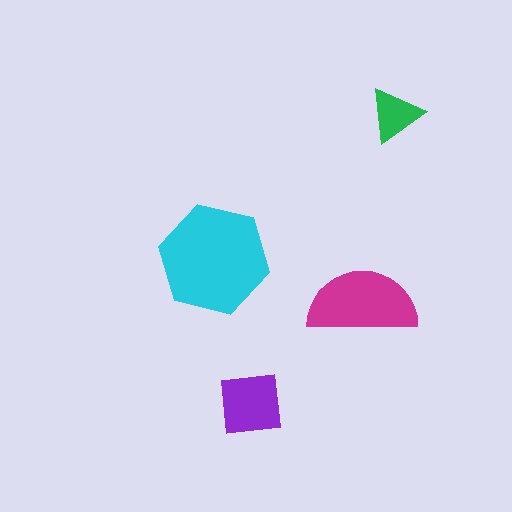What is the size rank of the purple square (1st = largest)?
3rd.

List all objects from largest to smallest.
The cyan hexagon, the magenta semicircle, the purple square, the green triangle.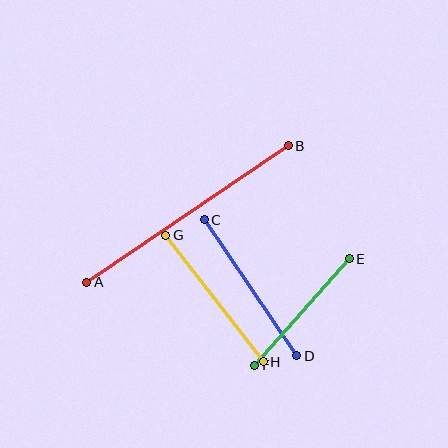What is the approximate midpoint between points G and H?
The midpoint is at approximately (214, 298) pixels.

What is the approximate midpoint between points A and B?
The midpoint is at approximately (188, 214) pixels.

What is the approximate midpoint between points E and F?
The midpoint is at approximately (302, 312) pixels.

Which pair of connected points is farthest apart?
Points A and B are farthest apart.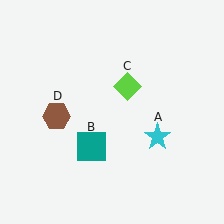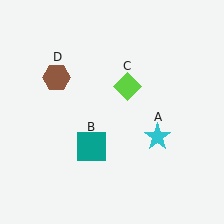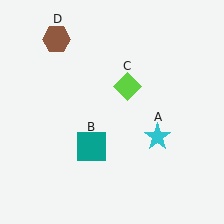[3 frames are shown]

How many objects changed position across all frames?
1 object changed position: brown hexagon (object D).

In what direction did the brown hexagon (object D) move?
The brown hexagon (object D) moved up.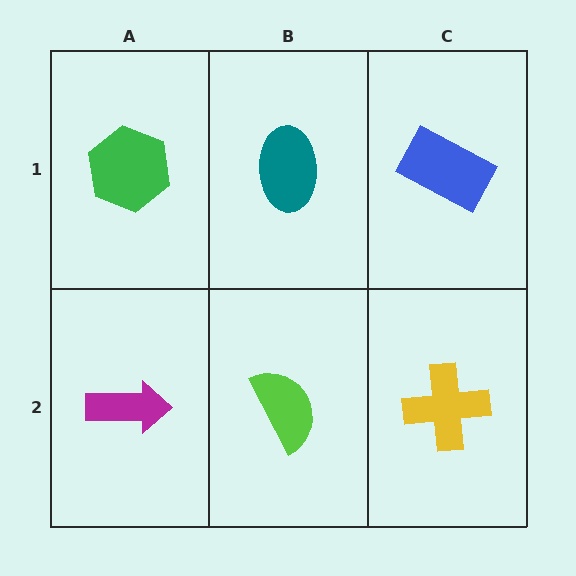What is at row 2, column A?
A magenta arrow.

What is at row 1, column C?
A blue rectangle.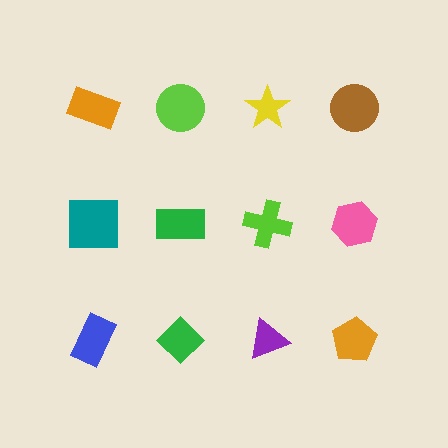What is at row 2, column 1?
A teal square.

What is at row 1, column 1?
An orange rectangle.